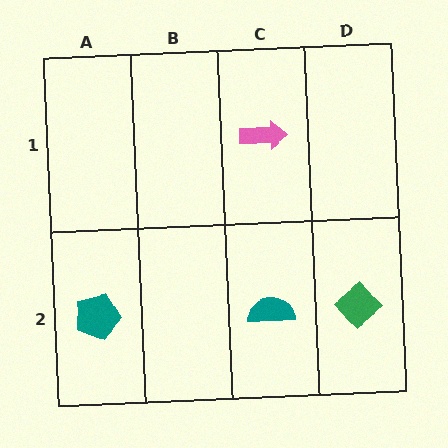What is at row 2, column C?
A teal semicircle.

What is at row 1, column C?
A pink arrow.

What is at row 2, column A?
A teal pentagon.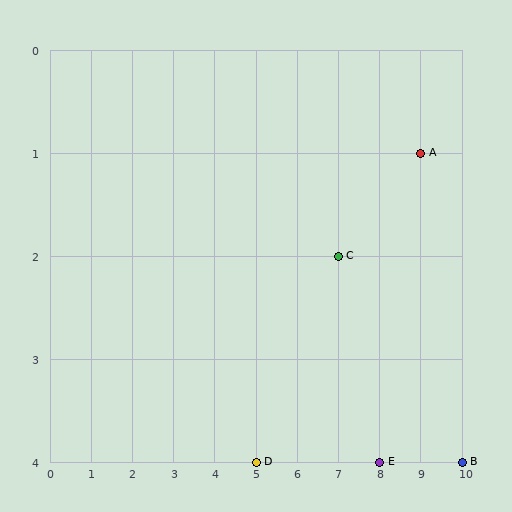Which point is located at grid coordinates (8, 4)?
Point E is at (8, 4).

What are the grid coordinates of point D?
Point D is at grid coordinates (5, 4).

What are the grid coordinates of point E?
Point E is at grid coordinates (8, 4).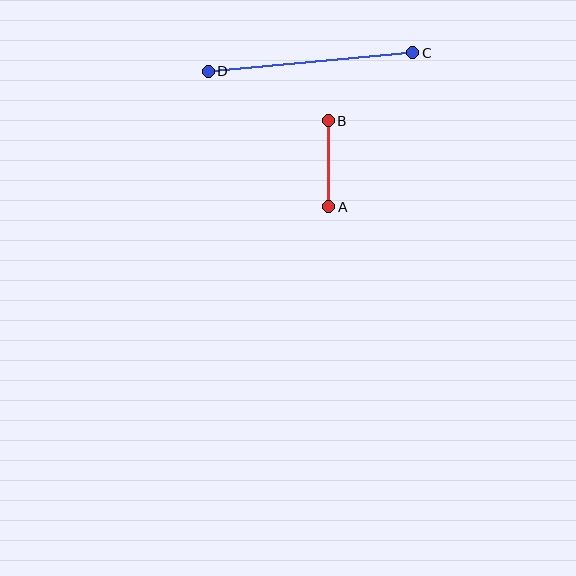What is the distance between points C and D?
The distance is approximately 205 pixels.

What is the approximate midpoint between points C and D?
The midpoint is at approximately (311, 62) pixels.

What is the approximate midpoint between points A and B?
The midpoint is at approximately (328, 164) pixels.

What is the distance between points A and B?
The distance is approximately 86 pixels.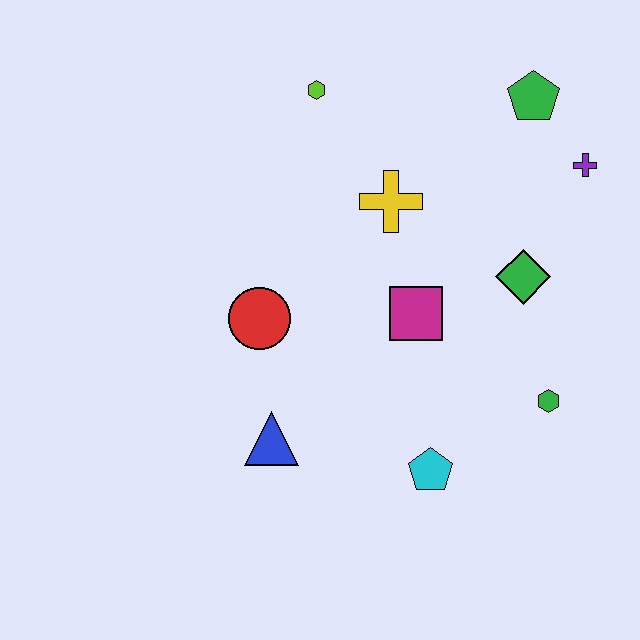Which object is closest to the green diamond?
The magenta square is closest to the green diamond.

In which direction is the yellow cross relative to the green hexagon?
The yellow cross is above the green hexagon.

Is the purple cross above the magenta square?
Yes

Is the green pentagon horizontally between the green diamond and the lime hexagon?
No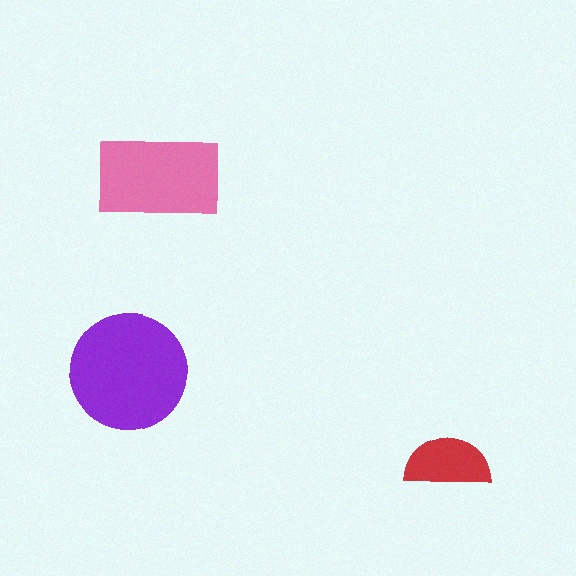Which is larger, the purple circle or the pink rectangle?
The purple circle.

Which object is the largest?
The purple circle.